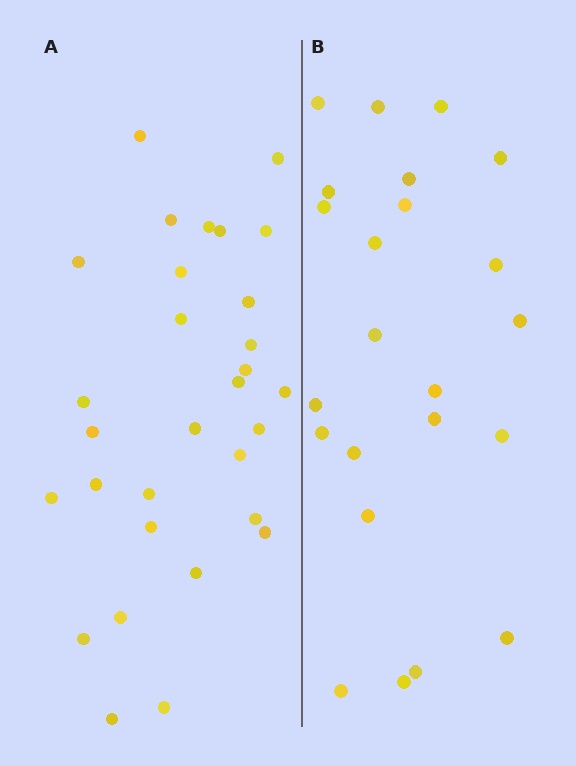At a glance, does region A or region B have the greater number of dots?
Region A (the left region) has more dots.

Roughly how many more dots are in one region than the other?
Region A has roughly 8 or so more dots than region B.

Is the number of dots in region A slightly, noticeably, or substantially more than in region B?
Region A has noticeably more, but not dramatically so. The ratio is roughly 1.3 to 1.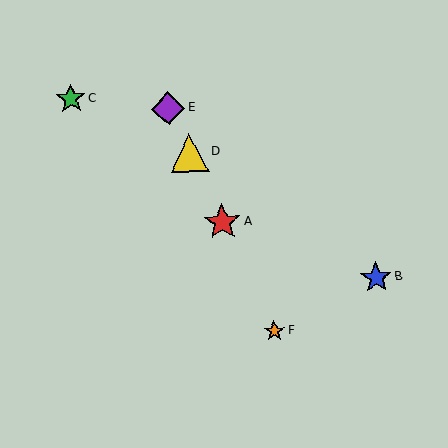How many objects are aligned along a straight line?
4 objects (A, D, E, F) are aligned along a straight line.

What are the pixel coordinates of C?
Object C is at (71, 99).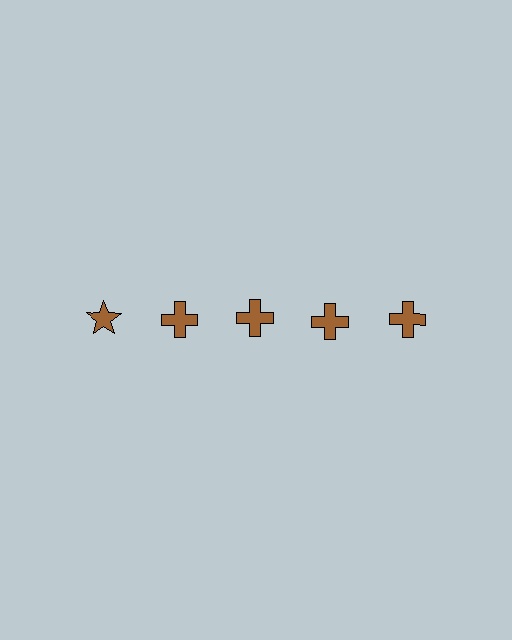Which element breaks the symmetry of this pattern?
The brown star in the top row, leftmost column breaks the symmetry. All other shapes are brown crosses.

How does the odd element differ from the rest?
It has a different shape: star instead of cross.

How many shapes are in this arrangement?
There are 5 shapes arranged in a grid pattern.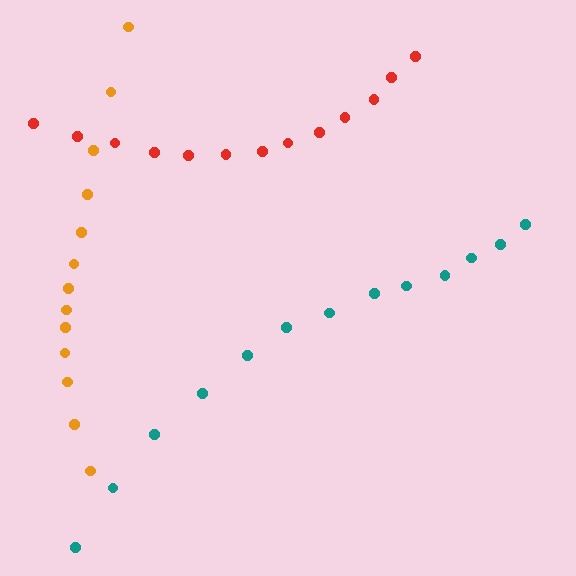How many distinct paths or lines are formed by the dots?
There are 3 distinct paths.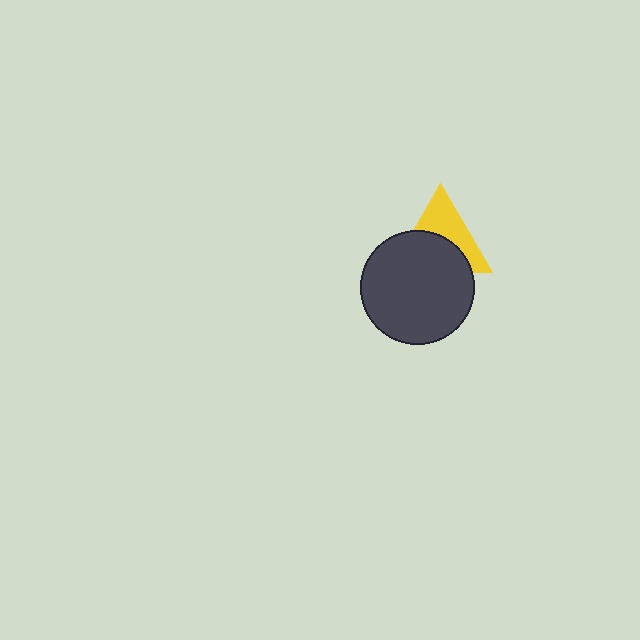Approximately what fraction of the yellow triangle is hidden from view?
Roughly 53% of the yellow triangle is hidden behind the dark gray circle.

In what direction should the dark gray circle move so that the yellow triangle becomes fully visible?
The dark gray circle should move down. That is the shortest direction to clear the overlap and leave the yellow triangle fully visible.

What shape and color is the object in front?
The object in front is a dark gray circle.